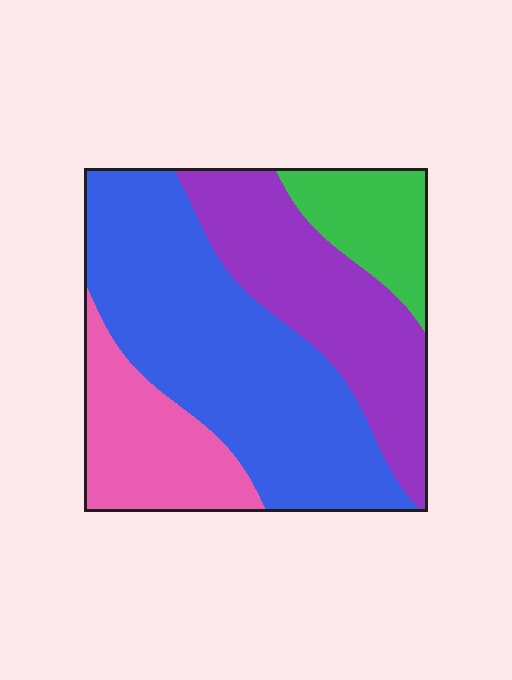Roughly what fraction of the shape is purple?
Purple covers 27% of the shape.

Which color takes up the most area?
Blue, at roughly 45%.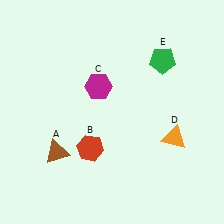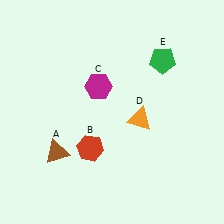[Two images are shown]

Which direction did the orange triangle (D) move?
The orange triangle (D) moved left.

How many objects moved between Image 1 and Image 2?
1 object moved between the two images.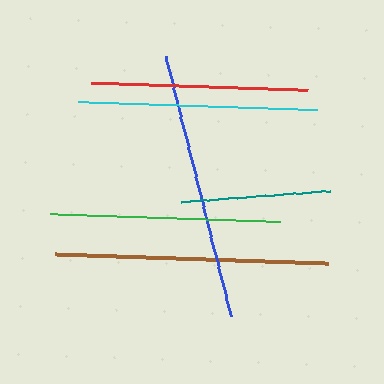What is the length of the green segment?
The green segment is approximately 230 pixels long.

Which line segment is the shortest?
The teal line is the shortest at approximately 150 pixels.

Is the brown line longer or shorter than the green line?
The brown line is longer than the green line.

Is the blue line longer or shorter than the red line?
The blue line is longer than the red line.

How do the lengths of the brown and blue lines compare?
The brown and blue lines are approximately the same length.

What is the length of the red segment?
The red segment is approximately 217 pixels long.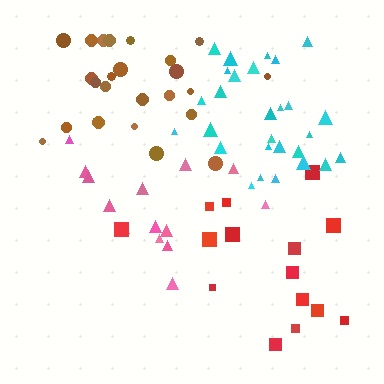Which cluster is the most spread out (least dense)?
Red.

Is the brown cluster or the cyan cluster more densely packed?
Cyan.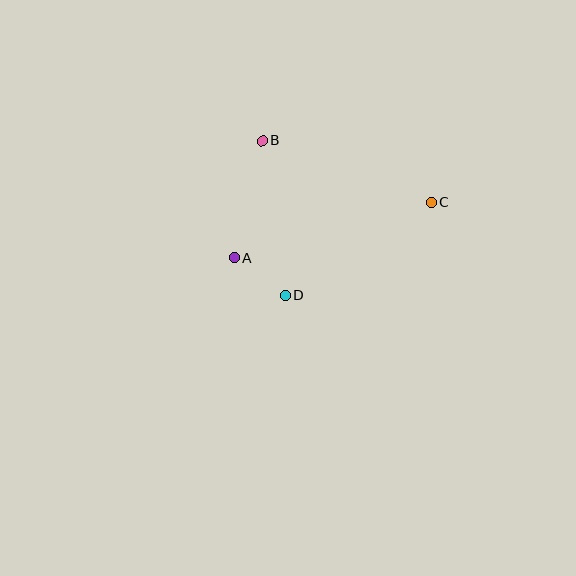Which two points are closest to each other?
Points A and D are closest to each other.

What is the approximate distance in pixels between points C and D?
The distance between C and D is approximately 173 pixels.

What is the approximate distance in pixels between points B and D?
The distance between B and D is approximately 156 pixels.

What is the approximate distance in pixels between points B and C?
The distance between B and C is approximately 180 pixels.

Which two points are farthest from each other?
Points A and C are farthest from each other.